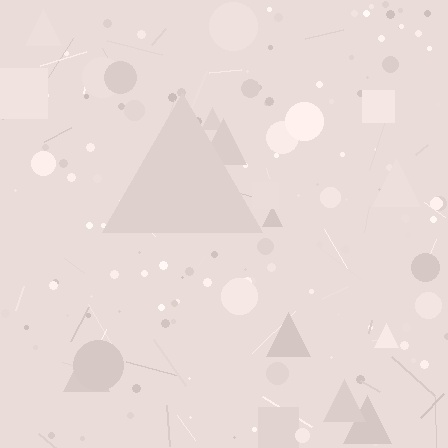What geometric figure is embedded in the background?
A triangle is embedded in the background.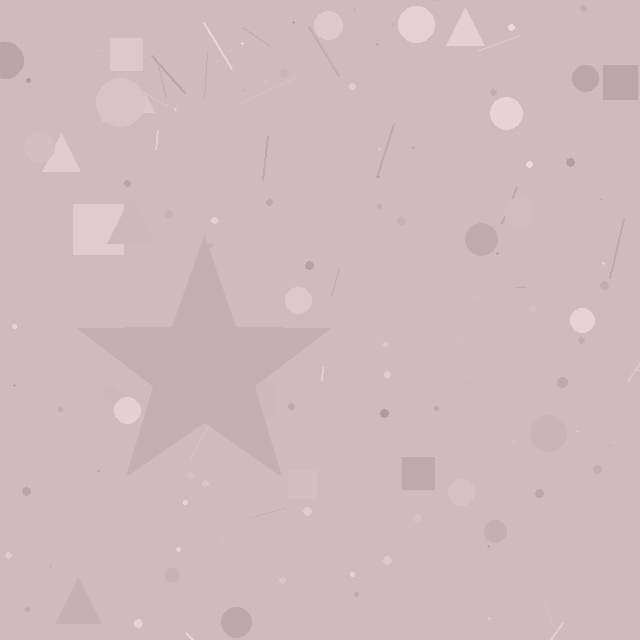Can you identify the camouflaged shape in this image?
The camouflaged shape is a star.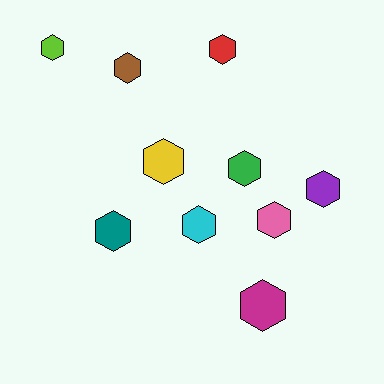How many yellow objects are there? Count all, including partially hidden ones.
There is 1 yellow object.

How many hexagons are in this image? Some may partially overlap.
There are 10 hexagons.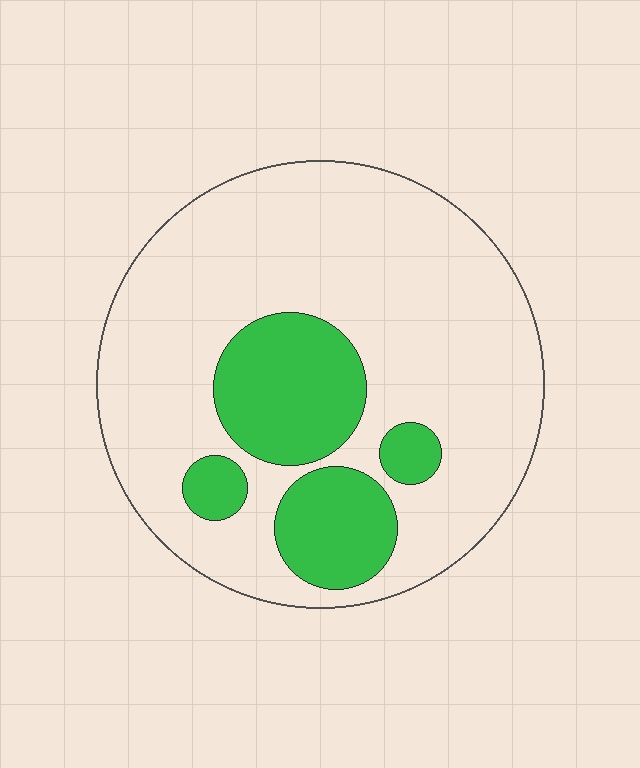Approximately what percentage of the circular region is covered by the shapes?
Approximately 25%.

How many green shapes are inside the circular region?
4.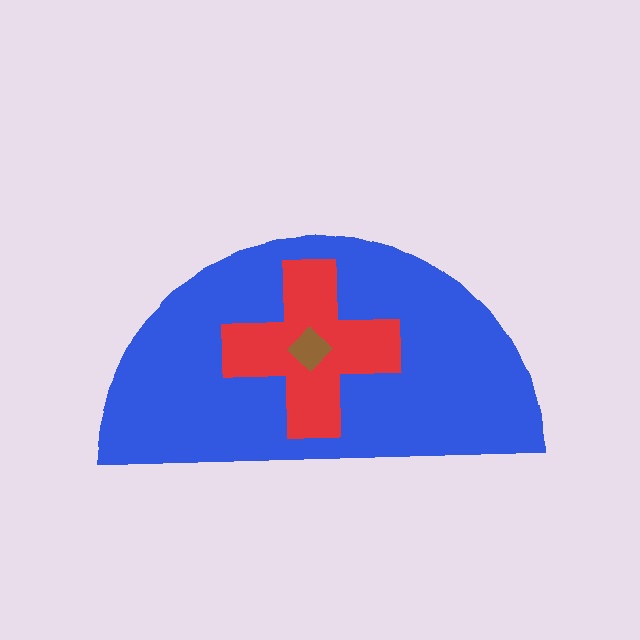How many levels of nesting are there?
3.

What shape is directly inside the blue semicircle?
The red cross.